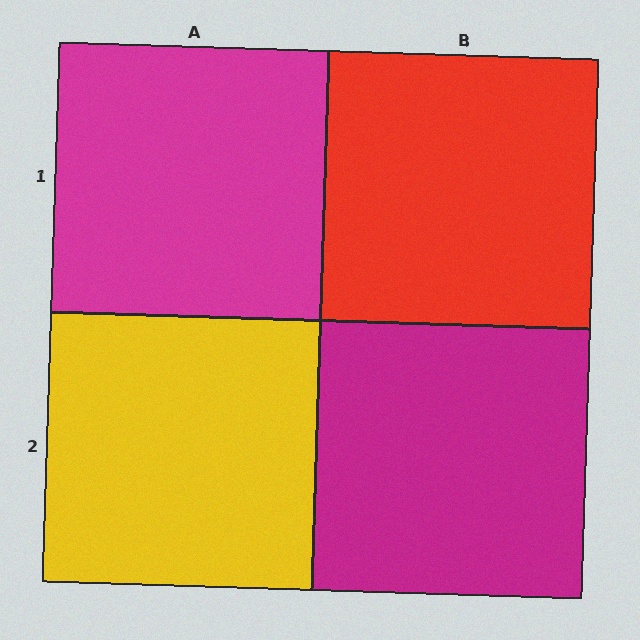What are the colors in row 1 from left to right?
Magenta, red.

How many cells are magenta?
2 cells are magenta.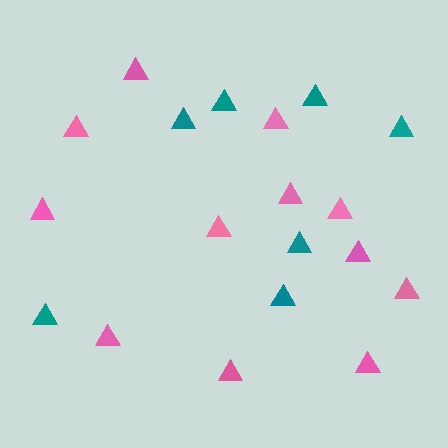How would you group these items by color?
There are 2 groups: one group of pink triangles (12) and one group of teal triangles (7).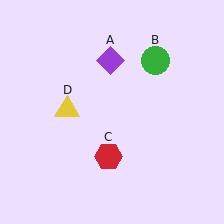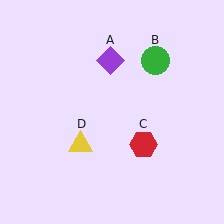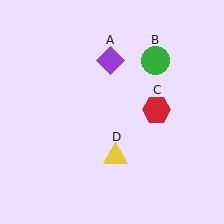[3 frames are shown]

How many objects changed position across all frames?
2 objects changed position: red hexagon (object C), yellow triangle (object D).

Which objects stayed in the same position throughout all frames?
Purple diamond (object A) and green circle (object B) remained stationary.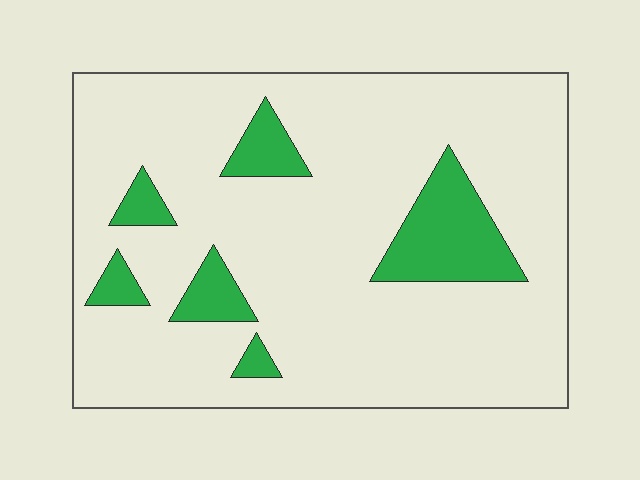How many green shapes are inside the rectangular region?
6.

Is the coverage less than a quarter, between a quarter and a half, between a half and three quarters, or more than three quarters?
Less than a quarter.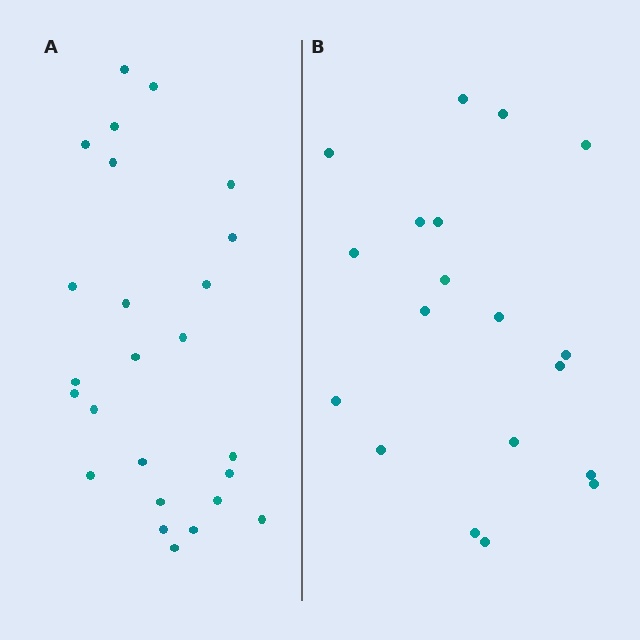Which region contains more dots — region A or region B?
Region A (the left region) has more dots.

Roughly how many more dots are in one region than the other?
Region A has about 6 more dots than region B.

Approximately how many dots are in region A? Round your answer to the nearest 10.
About 20 dots. (The exact count is 25, which rounds to 20.)